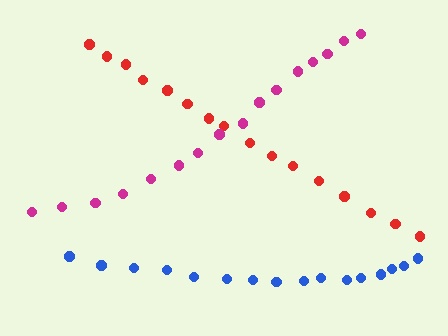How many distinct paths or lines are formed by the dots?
There are 3 distinct paths.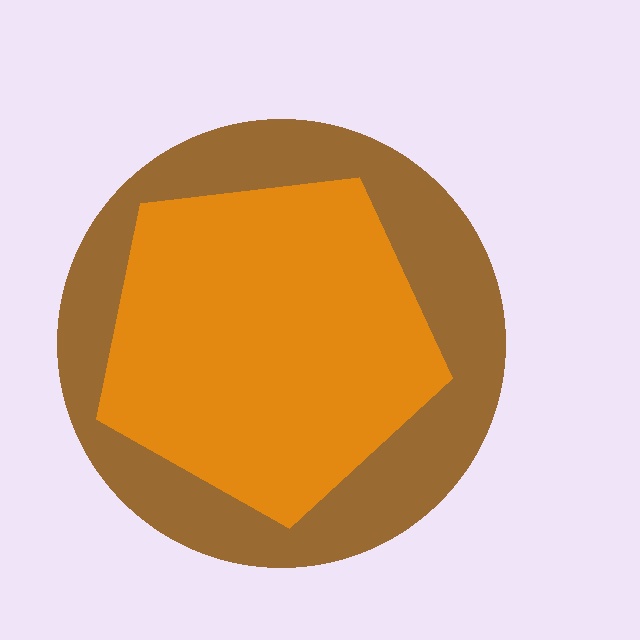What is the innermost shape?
The orange pentagon.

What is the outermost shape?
The brown circle.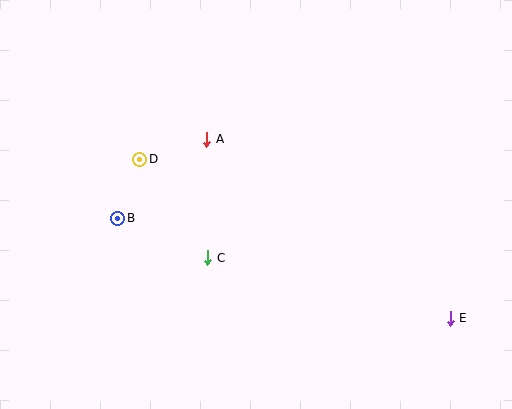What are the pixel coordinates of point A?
Point A is at (207, 139).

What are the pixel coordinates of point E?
Point E is at (450, 318).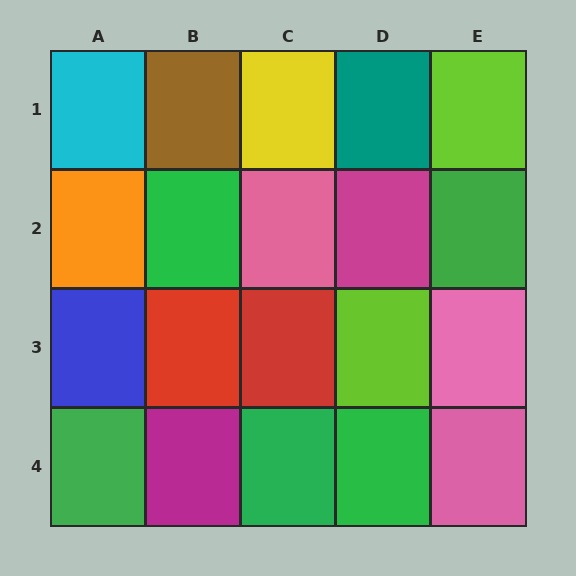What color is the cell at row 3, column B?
Red.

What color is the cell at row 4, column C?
Green.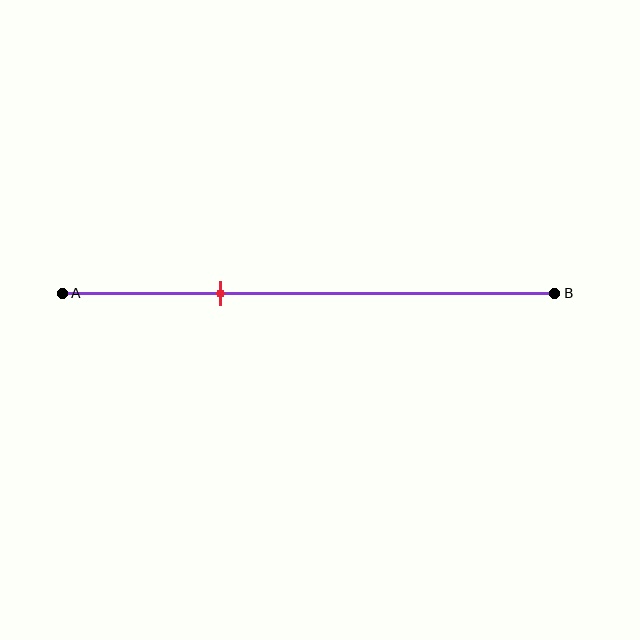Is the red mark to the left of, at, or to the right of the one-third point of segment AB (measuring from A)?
The red mark is approximately at the one-third point of segment AB.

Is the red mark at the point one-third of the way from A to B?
Yes, the mark is approximately at the one-third point.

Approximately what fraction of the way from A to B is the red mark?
The red mark is approximately 30% of the way from A to B.